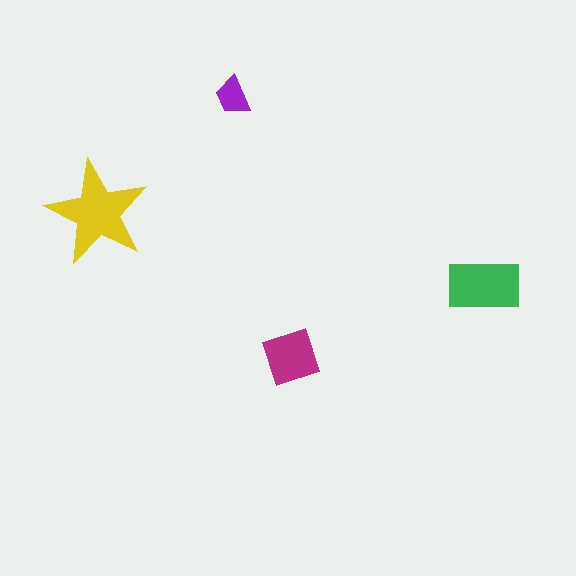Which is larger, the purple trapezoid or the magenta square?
The magenta square.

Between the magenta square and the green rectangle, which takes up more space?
The green rectangle.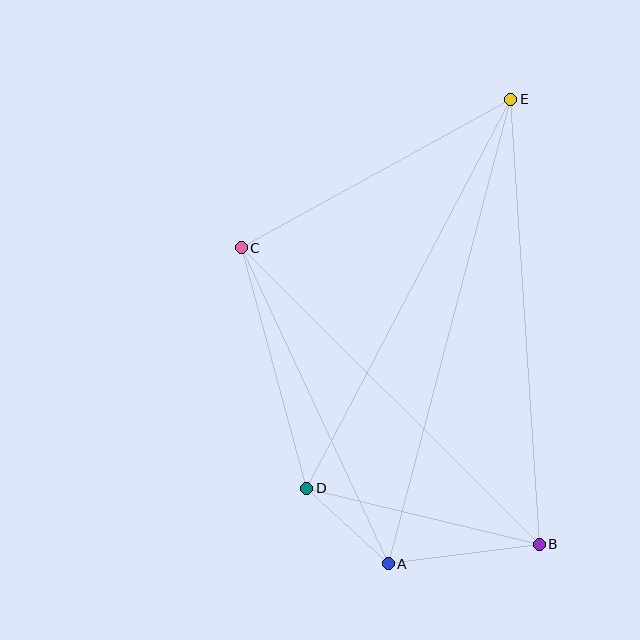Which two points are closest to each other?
Points A and D are closest to each other.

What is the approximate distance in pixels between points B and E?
The distance between B and E is approximately 446 pixels.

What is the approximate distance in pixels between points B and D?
The distance between B and D is approximately 240 pixels.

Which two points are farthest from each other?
Points A and E are farthest from each other.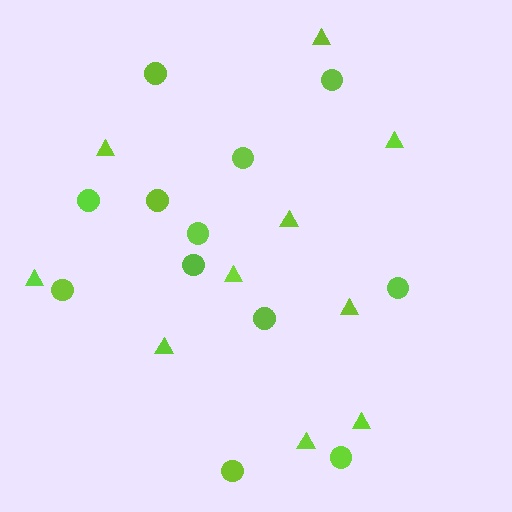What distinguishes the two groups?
There are 2 groups: one group of circles (12) and one group of triangles (10).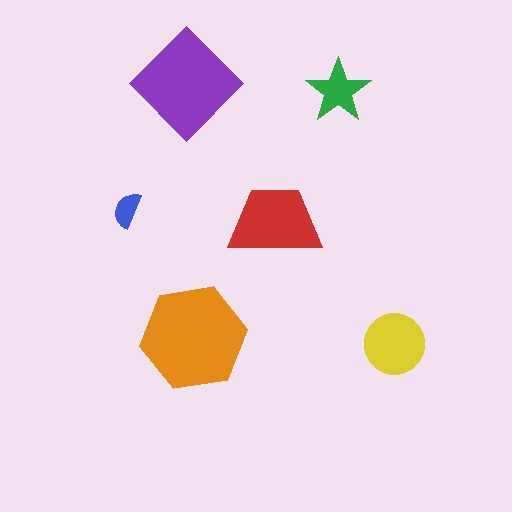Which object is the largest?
The orange hexagon.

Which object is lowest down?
The yellow circle is bottommost.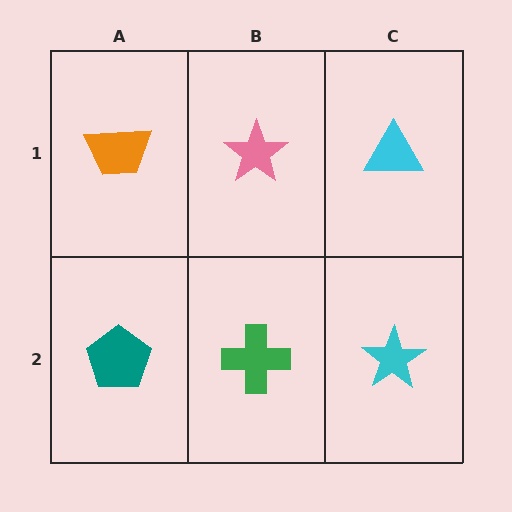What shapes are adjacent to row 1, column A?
A teal pentagon (row 2, column A), a pink star (row 1, column B).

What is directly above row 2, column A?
An orange trapezoid.